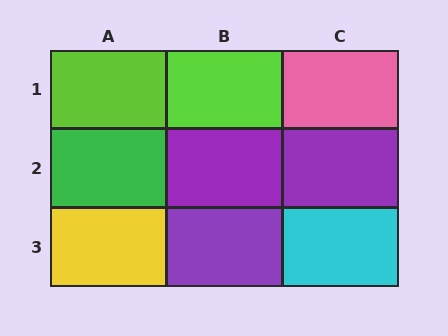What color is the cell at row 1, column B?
Lime.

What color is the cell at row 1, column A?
Lime.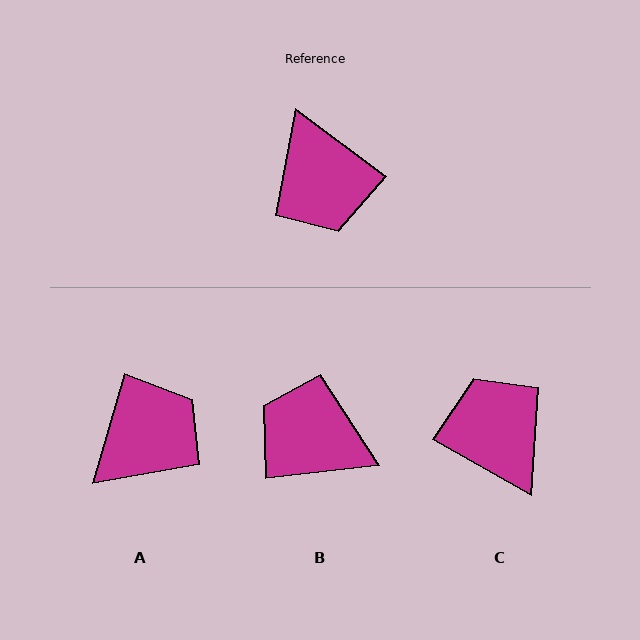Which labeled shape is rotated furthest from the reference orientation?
C, about 173 degrees away.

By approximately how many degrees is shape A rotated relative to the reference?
Approximately 111 degrees counter-clockwise.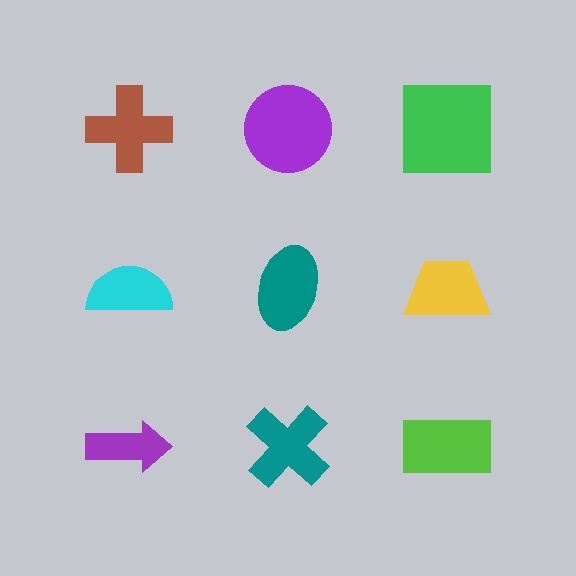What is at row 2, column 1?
A cyan semicircle.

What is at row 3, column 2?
A teal cross.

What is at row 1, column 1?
A brown cross.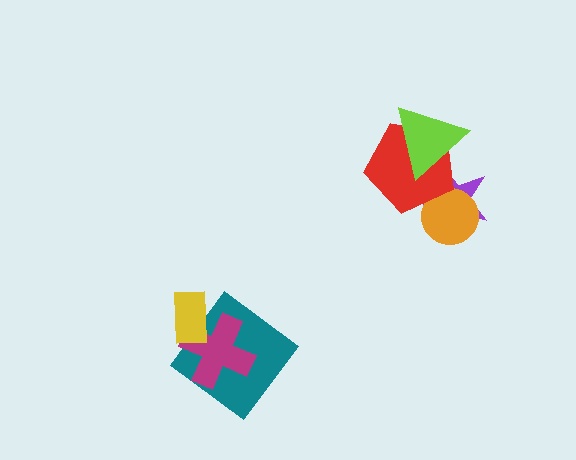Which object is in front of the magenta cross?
The yellow rectangle is in front of the magenta cross.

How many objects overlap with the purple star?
3 objects overlap with the purple star.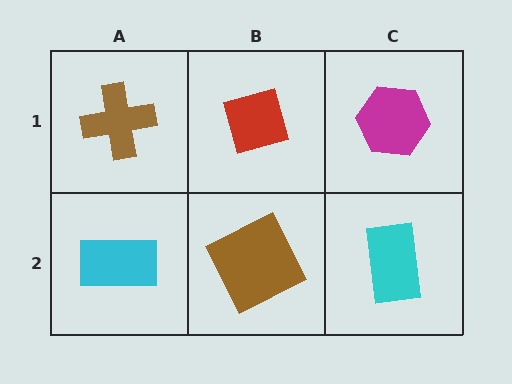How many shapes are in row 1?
3 shapes.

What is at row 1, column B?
A red diamond.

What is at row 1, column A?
A brown cross.